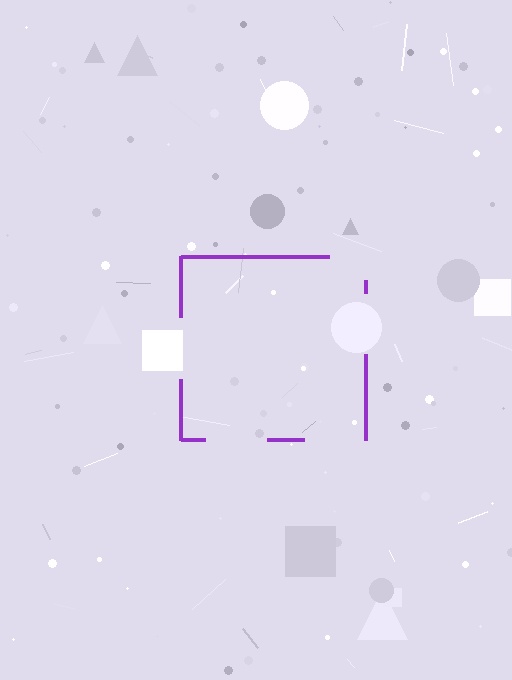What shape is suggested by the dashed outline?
The dashed outline suggests a square.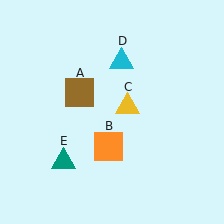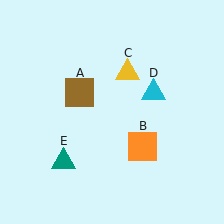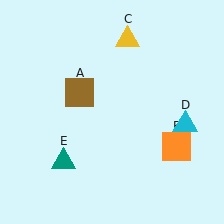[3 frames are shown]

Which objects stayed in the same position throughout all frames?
Brown square (object A) and teal triangle (object E) remained stationary.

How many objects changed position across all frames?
3 objects changed position: orange square (object B), yellow triangle (object C), cyan triangle (object D).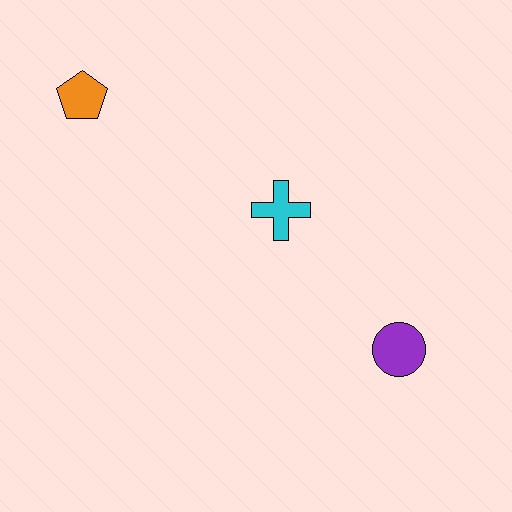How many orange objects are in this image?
There is 1 orange object.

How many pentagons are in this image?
There is 1 pentagon.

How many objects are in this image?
There are 3 objects.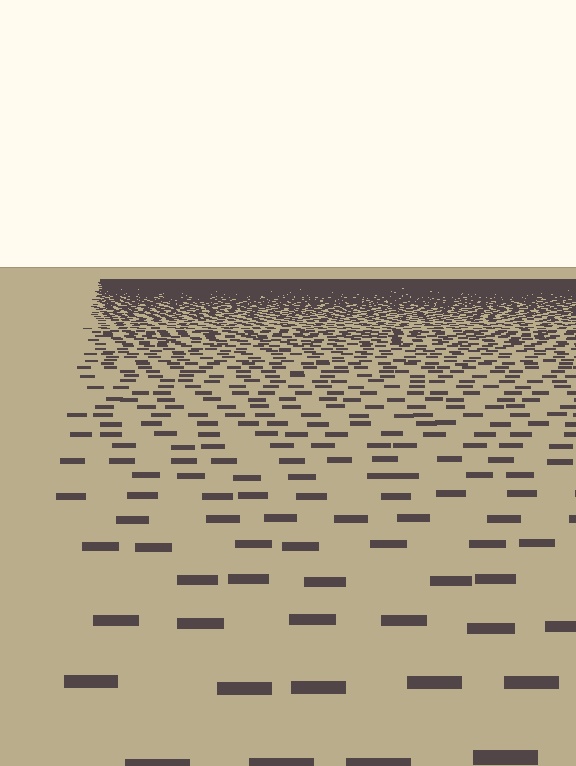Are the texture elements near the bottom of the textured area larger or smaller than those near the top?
Larger. Near the bottom, elements are closer to the viewer and appear at a bigger on-screen size.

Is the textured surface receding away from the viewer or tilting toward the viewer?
The surface is receding away from the viewer. Texture elements get smaller and denser toward the top.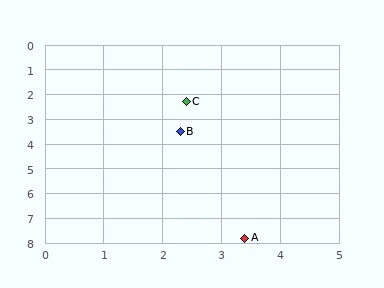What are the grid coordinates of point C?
Point C is at approximately (2.4, 2.3).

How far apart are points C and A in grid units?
Points C and A are about 5.6 grid units apart.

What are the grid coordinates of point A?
Point A is at approximately (3.4, 7.8).